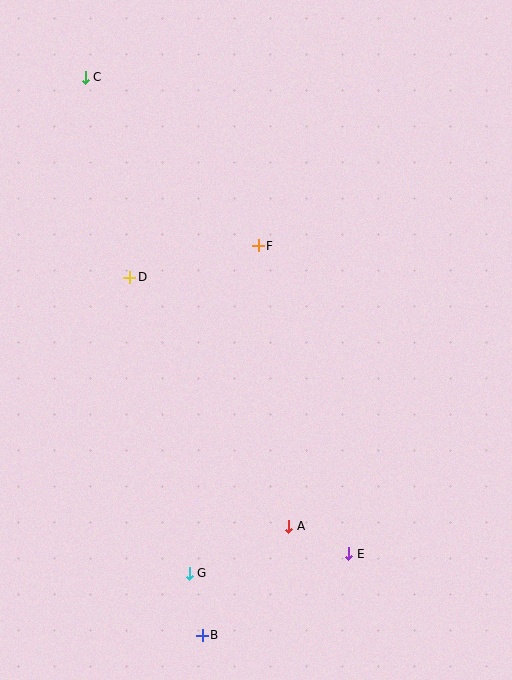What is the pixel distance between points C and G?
The distance between C and G is 507 pixels.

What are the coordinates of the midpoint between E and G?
The midpoint between E and G is at (269, 564).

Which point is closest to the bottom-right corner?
Point E is closest to the bottom-right corner.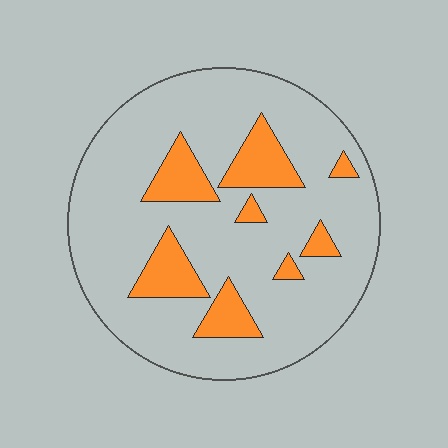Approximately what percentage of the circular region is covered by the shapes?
Approximately 20%.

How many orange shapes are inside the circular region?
8.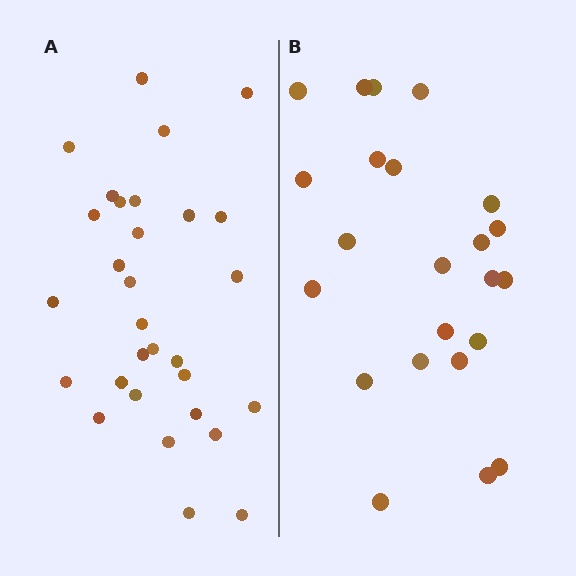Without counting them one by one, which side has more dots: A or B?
Region A (the left region) has more dots.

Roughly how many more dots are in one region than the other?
Region A has roughly 8 or so more dots than region B.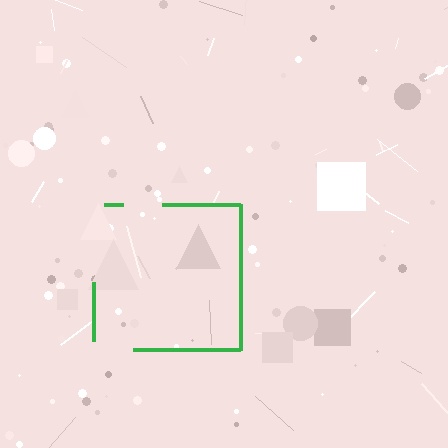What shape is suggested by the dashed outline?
The dashed outline suggests a square.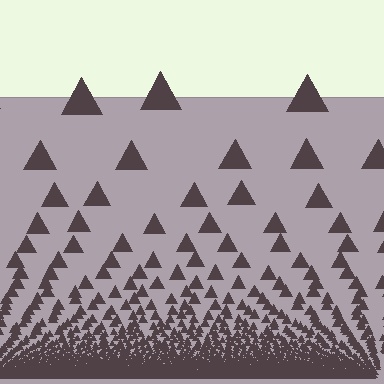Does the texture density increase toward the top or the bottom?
Density increases toward the bottom.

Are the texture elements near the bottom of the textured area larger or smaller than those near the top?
Smaller. The gradient is inverted — elements near the bottom are smaller and denser.